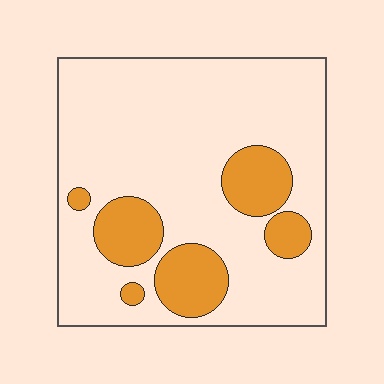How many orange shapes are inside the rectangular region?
6.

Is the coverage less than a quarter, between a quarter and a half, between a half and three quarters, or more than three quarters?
Less than a quarter.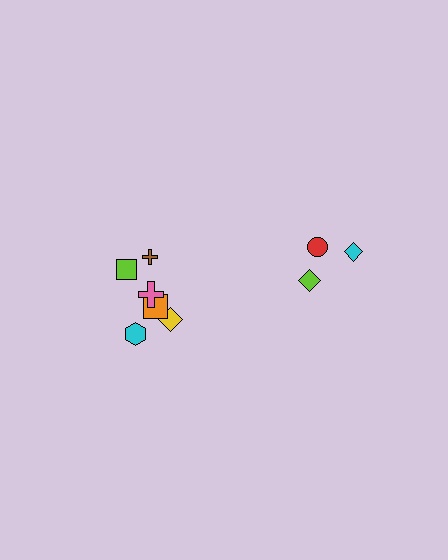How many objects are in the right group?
There are 3 objects.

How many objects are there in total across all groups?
There are 9 objects.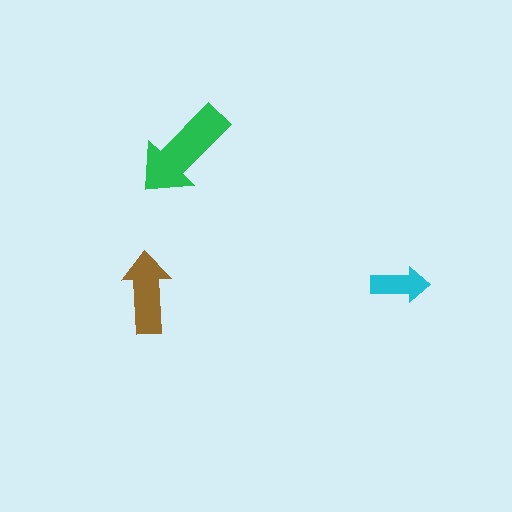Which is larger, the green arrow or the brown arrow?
The green one.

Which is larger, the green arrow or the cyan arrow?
The green one.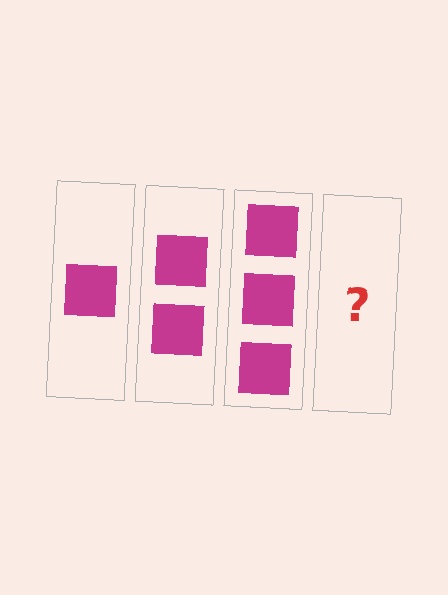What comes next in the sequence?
The next element should be 4 squares.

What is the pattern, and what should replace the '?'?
The pattern is that each step adds one more square. The '?' should be 4 squares.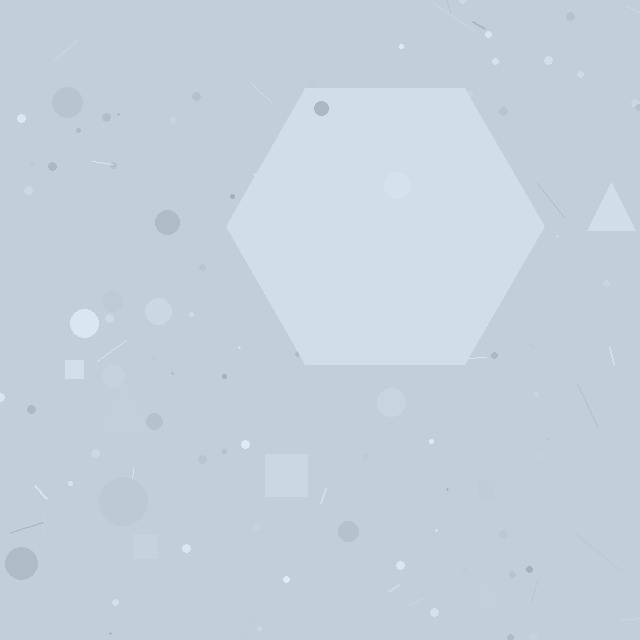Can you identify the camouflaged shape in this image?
The camouflaged shape is a hexagon.